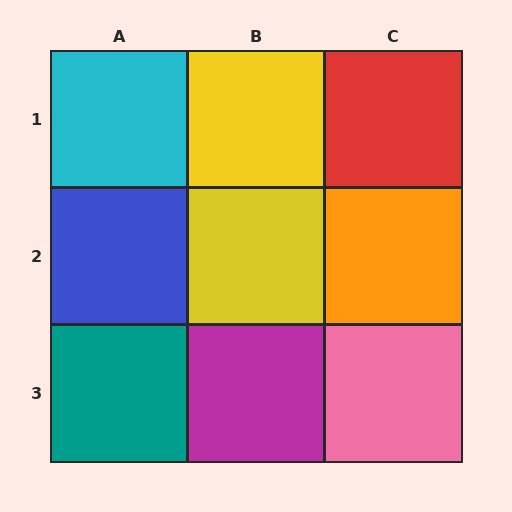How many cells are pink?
1 cell is pink.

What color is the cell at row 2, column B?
Yellow.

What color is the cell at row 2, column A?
Blue.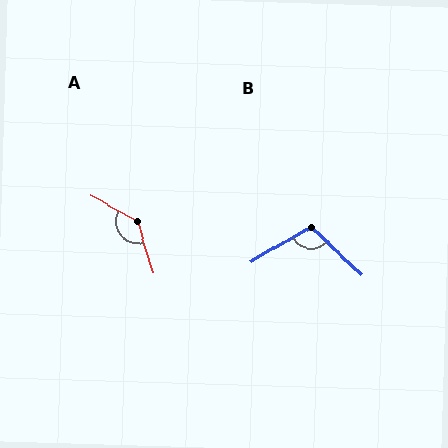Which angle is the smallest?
B, at approximately 106 degrees.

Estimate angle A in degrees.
Approximately 135 degrees.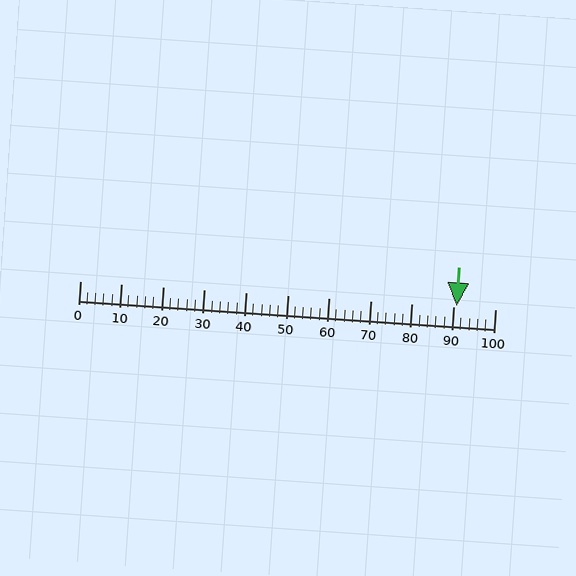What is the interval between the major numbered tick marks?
The major tick marks are spaced 10 units apart.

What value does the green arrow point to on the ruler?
The green arrow points to approximately 91.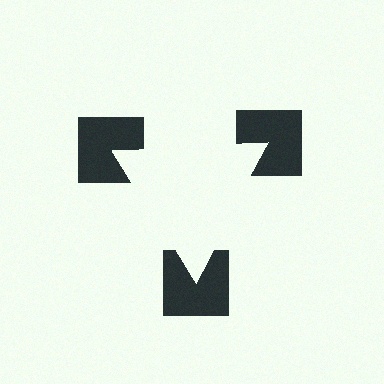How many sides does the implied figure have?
3 sides.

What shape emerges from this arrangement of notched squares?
An illusory triangle — its edges are inferred from the aligned wedge cuts in the notched squares, not physically drawn.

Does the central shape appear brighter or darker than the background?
It typically appears slightly brighter than the background, even though no actual brightness change is drawn.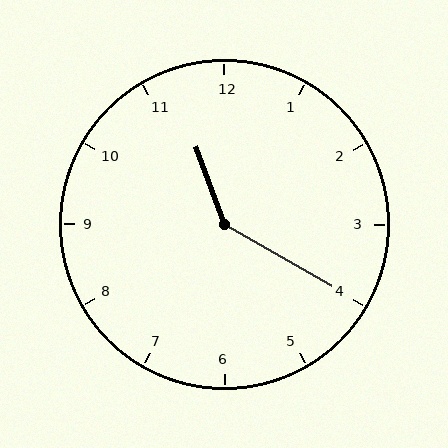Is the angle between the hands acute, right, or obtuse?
It is obtuse.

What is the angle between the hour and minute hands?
Approximately 140 degrees.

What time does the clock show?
11:20.